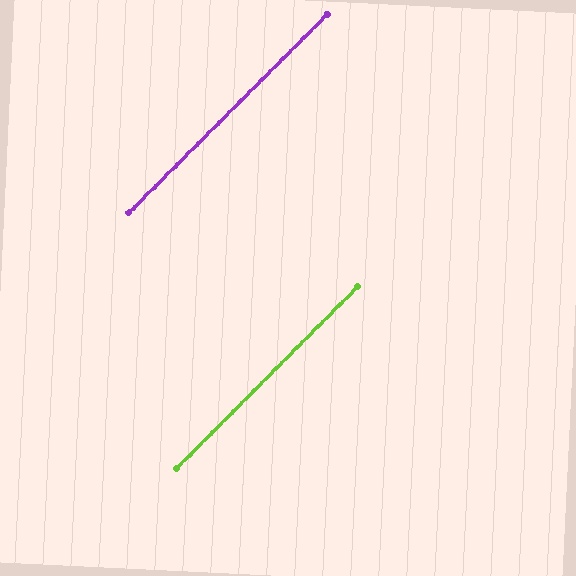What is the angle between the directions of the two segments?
Approximately 0 degrees.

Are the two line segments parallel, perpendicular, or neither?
Parallel — their directions differ by only 0.3°.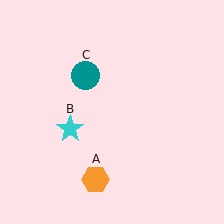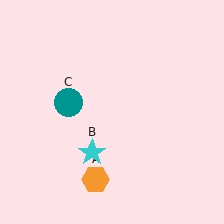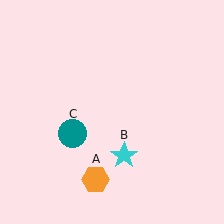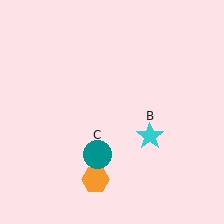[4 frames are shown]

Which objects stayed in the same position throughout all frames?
Orange hexagon (object A) remained stationary.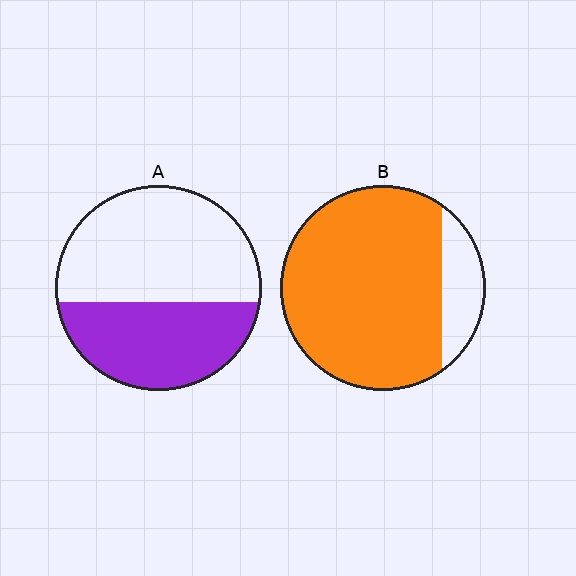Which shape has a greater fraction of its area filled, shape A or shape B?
Shape B.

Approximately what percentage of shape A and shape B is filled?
A is approximately 40% and B is approximately 85%.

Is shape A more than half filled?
No.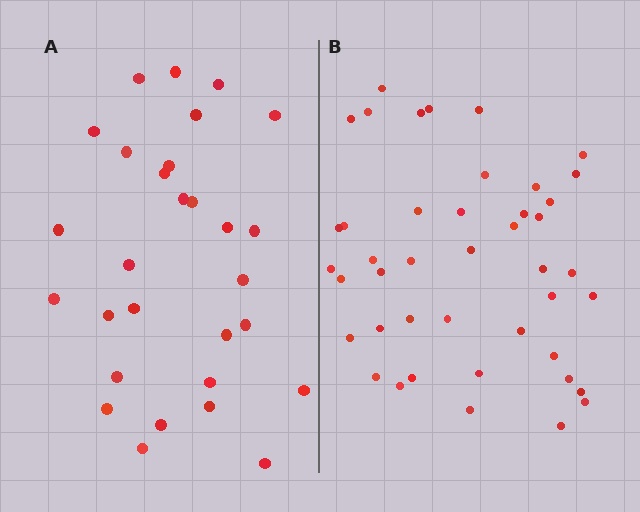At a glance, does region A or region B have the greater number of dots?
Region B (the right region) has more dots.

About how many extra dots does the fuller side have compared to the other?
Region B has approximately 15 more dots than region A.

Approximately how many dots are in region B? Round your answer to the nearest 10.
About 40 dots. (The exact count is 43, which rounds to 40.)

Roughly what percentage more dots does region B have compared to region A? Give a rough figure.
About 50% more.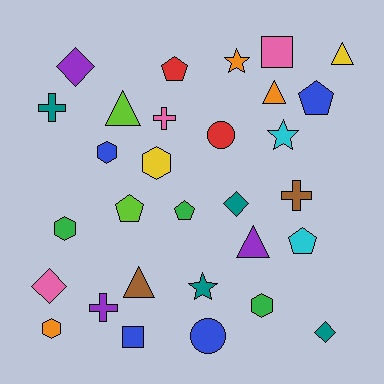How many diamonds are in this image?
There are 4 diamonds.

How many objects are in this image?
There are 30 objects.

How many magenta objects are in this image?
There are no magenta objects.